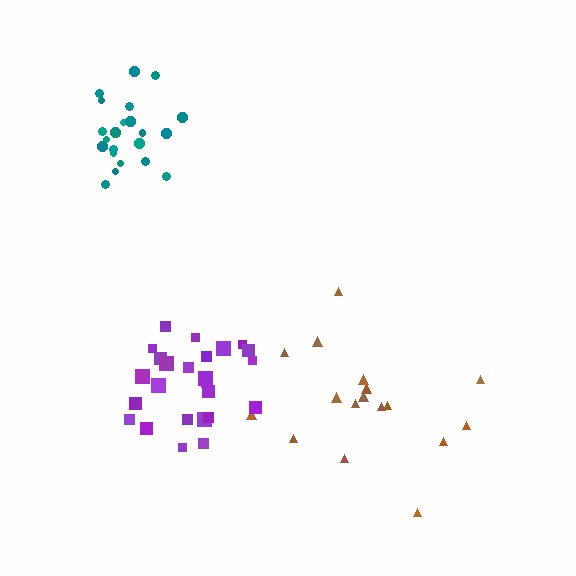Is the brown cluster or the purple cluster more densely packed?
Purple.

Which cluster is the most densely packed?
Teal.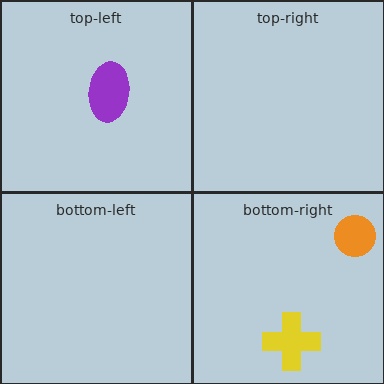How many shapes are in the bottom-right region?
2.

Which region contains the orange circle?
The bottom-right region.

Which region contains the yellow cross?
The bottom-right region.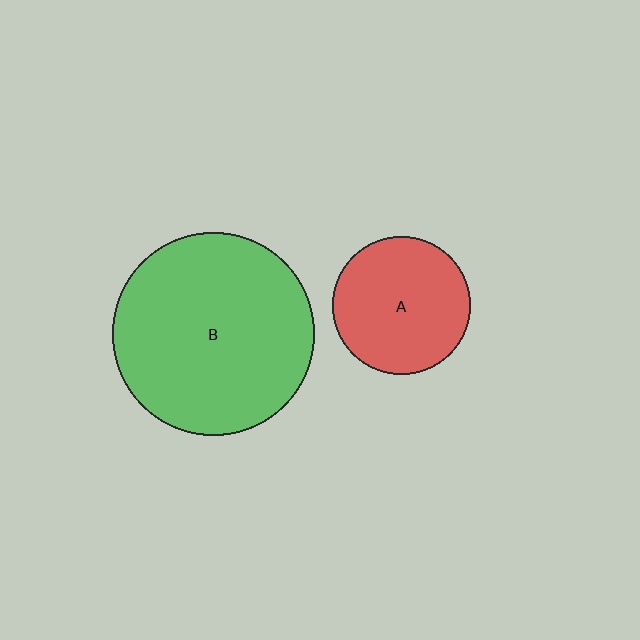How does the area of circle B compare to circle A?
Approximately 2.2 times.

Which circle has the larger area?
Circle B (green).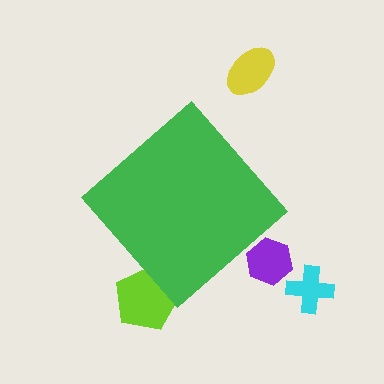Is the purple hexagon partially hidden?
Yes, the purple hexagon is partially hidden behind the green diamond.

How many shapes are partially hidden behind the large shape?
2 shapes are partially hidden.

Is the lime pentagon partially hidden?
Yes, the lime pentagon is partially hidden behind the green diamond.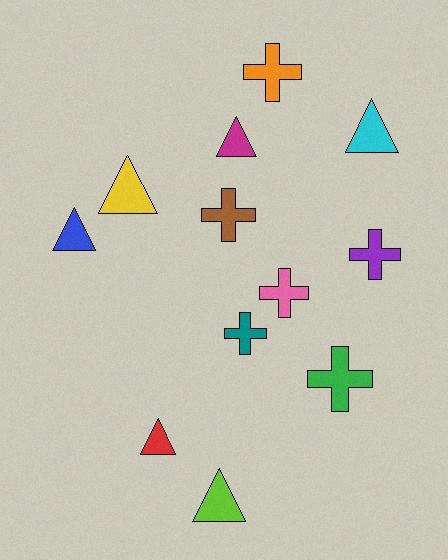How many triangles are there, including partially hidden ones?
There are 6 triangles.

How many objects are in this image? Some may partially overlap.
There are 12 objects.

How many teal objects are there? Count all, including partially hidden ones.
There is 1 teal object.